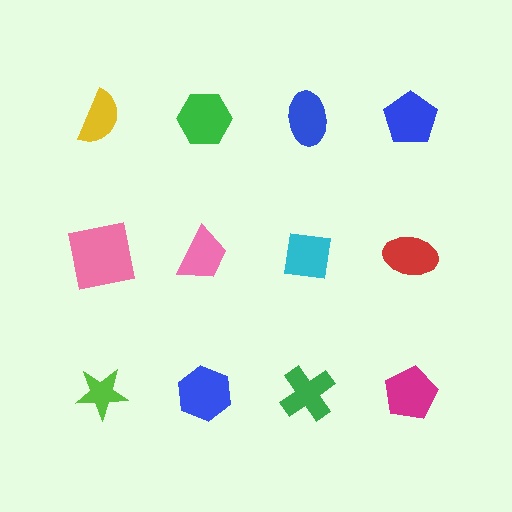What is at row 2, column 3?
A cyan square.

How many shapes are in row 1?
4 shapes.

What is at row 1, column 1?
A yellow semicircle.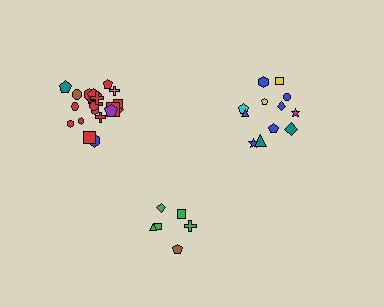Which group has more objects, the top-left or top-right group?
The top-left group.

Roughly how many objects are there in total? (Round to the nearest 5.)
Roughly 40 objects in total.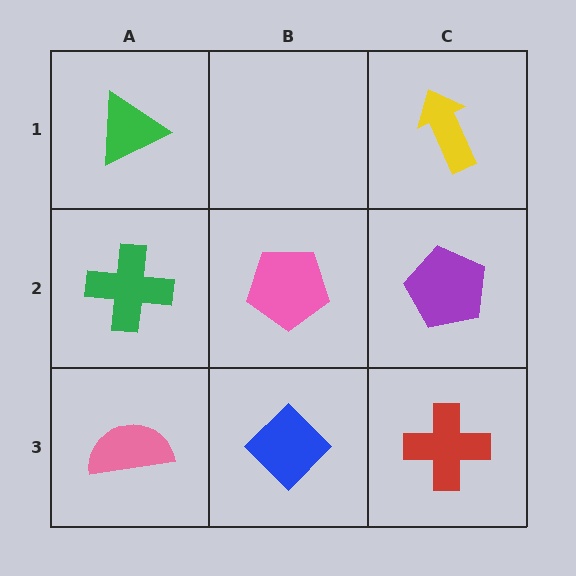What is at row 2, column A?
A green cross.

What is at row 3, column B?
A blue diamond.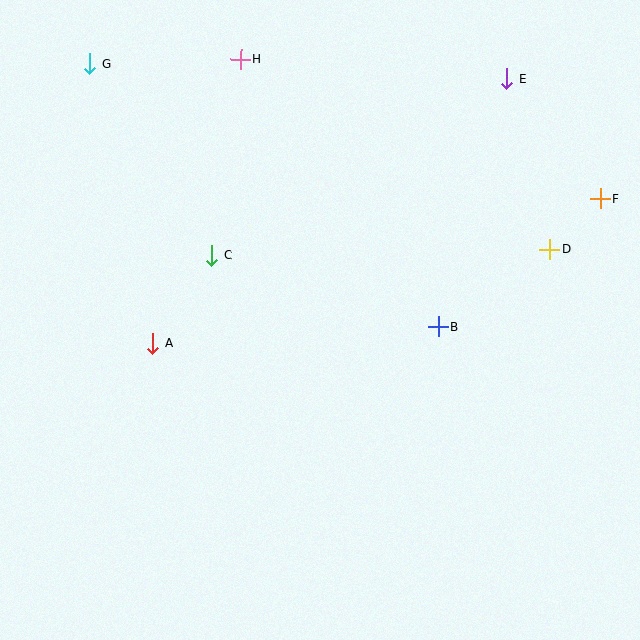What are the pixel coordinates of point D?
Point D is at (550, 250).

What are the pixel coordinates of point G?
Point G is at (90, 64).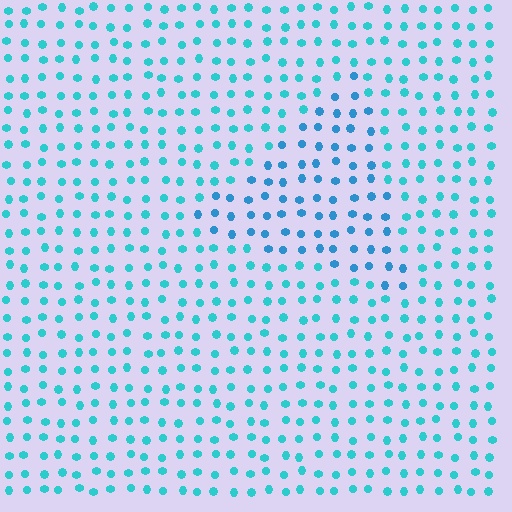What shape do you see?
I see a triangle.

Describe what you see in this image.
The image is filled with small cyan elements in a uniform arrangement. A triangle-shaped region is visible where the elements are tinted to a slightly different hue, forming a subtle color boundary.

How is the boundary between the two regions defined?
The boundary is defined purely by a slight shift in hue (about 22 degrees). Spacing, size, and orientation are identical on both sides.